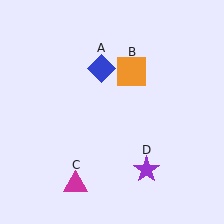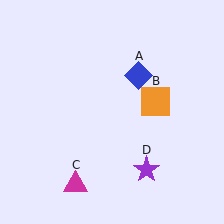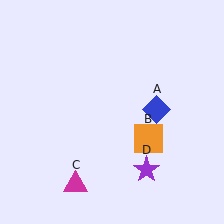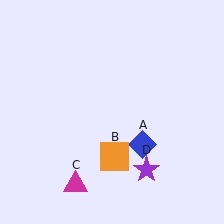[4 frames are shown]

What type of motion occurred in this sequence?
The blue diamond (object A), orange square (object B) rotated clockwise around the center of the scene.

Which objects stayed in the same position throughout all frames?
Magenta triangle (object C) and purple star (object D) remained stationary.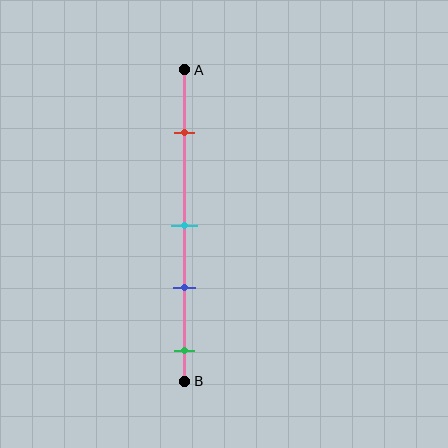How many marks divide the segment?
There are 4 marks dividing the segment.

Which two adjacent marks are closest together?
The cyan and blue marks are the closest adjacent pair.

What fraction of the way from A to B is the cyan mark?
The cyan mark is approximately 50% (0.5) of the way from A to B.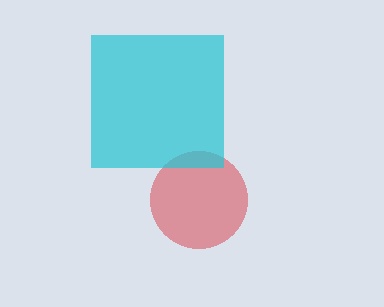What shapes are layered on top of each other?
The layered shapes are: a red circle, a cyan square.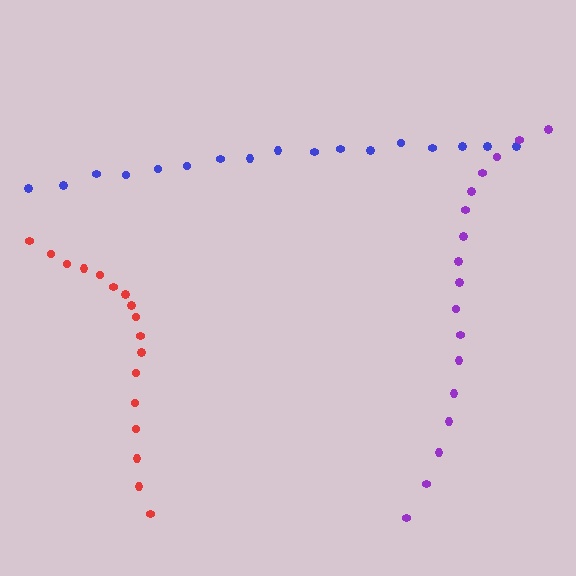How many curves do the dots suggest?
There are 3 distinct paths.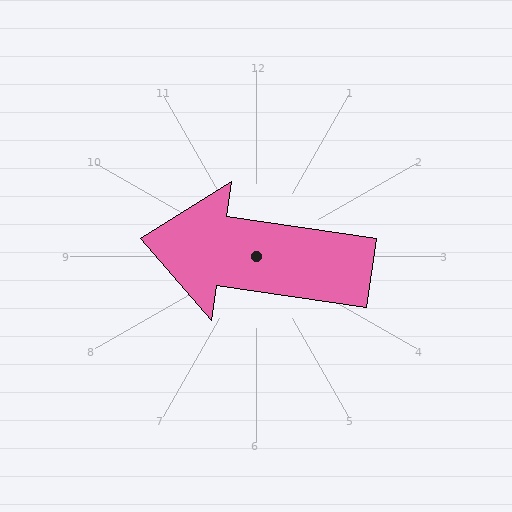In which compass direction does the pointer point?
West.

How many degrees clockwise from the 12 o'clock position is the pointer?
Approximately 278 degrees.